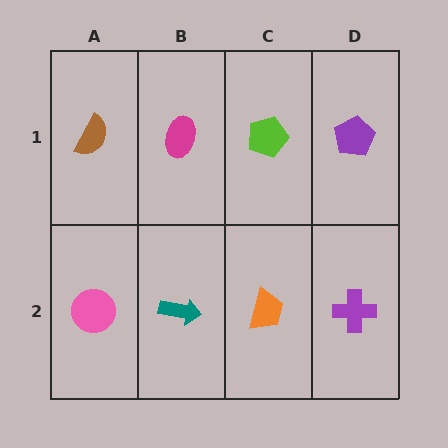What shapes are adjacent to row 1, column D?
A purple cross (row 2, column D), a lime pentagon (row 1, column C).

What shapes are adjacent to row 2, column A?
A brown semicircle (row 1, column A), a teal arrow (row 2, column B).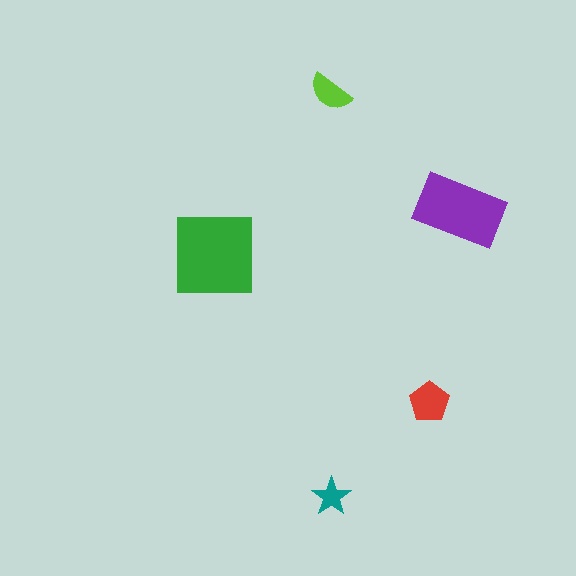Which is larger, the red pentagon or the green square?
The green square.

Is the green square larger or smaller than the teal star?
Larger.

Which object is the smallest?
The teal star.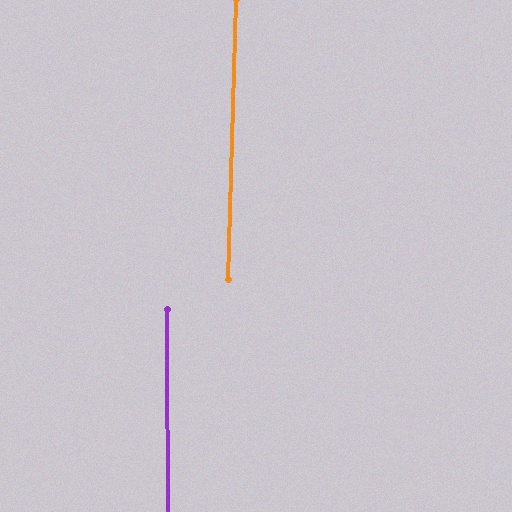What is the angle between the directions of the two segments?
Approximately 2 degrees.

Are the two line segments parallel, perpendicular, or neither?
Parallel — their directions differ by only 1.7°.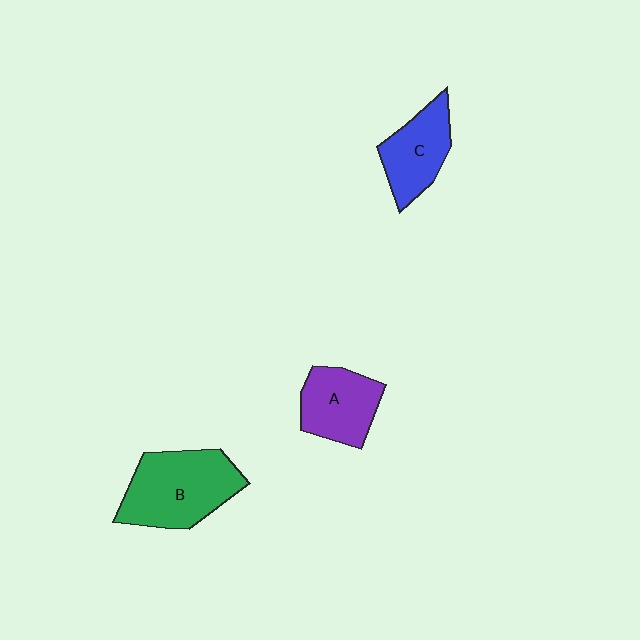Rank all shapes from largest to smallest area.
From largest to smallest: B (green), A (purple), C (blue).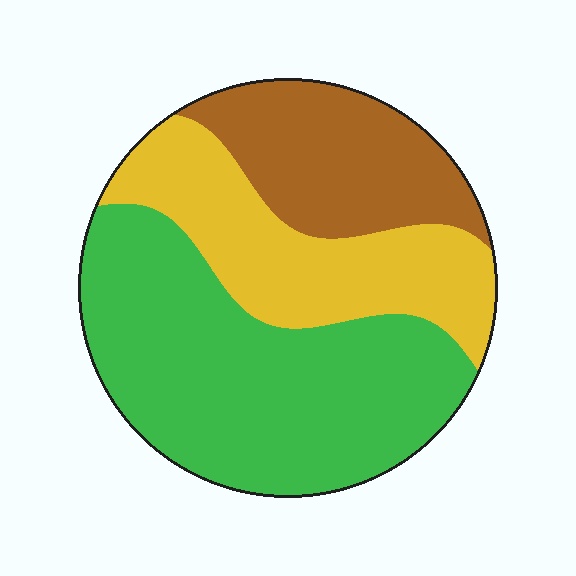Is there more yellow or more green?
Green.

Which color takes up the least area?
Brown, at roughly 25%.